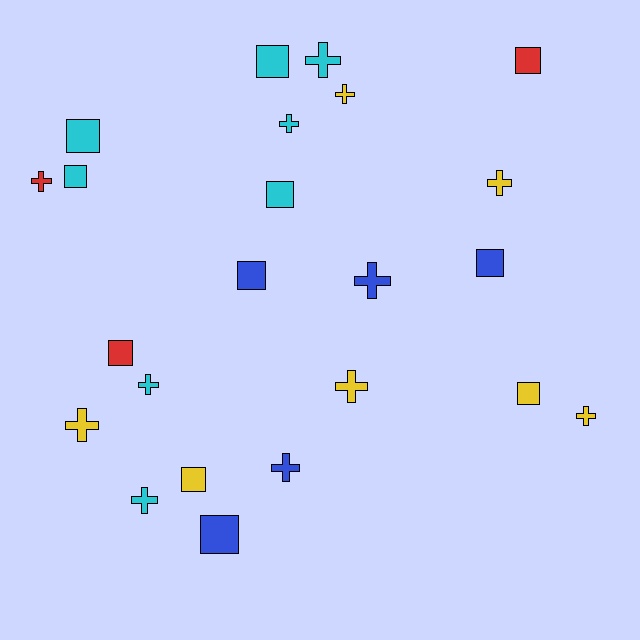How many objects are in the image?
There are 23 objects.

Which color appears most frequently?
Cyan, with 8 objects.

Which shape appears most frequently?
Cross, with 12 objects.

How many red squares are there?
There are 2 red squares.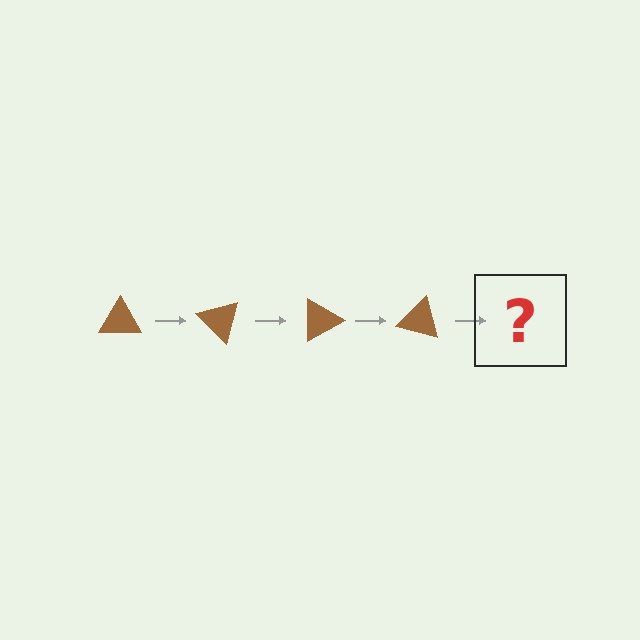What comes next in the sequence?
The next element should be a brown triangle rotated 180 degrees.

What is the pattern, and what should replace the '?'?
The pattern is that the triangle rotates 45 degrees each step. The '?' should be a brown triangle rotated 180 degrees.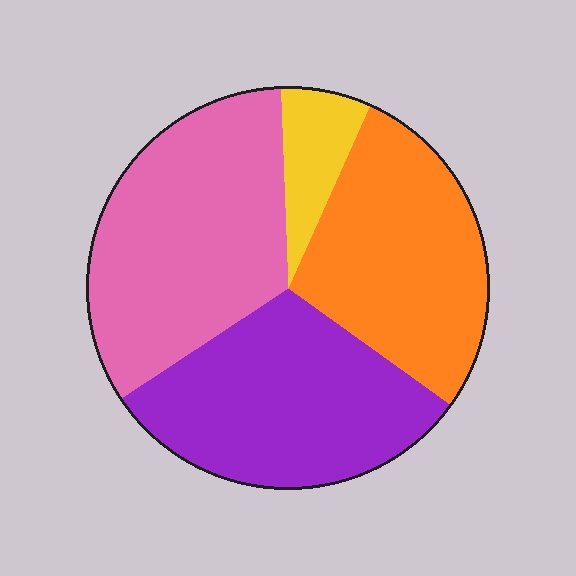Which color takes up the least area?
Yellow, at roughly 5%.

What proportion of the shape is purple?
Purple takes up between a sixth and a third of the shape.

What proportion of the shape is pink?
Pink covers 34% of the shape.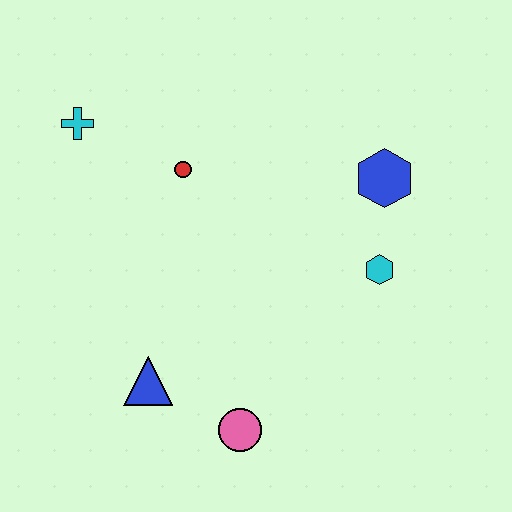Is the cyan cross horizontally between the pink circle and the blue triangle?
No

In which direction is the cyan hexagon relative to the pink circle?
The cyan hexagon is above the pink circle.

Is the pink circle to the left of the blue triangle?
No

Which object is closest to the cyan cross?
The red circle is closest to the cyan cross.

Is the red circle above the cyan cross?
No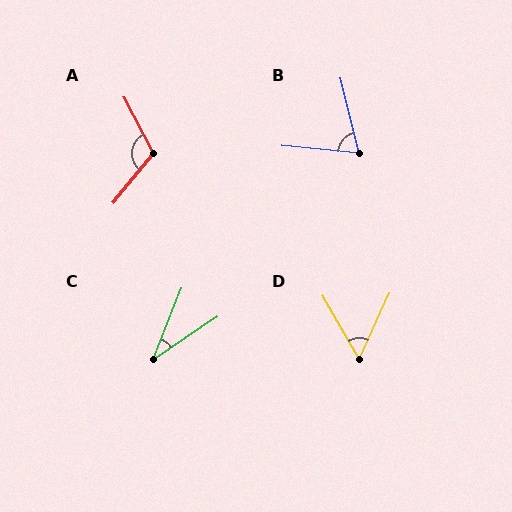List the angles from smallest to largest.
C (34°), D (54°), B (71°), A (113°).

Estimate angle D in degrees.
Approximately 54 degrees.